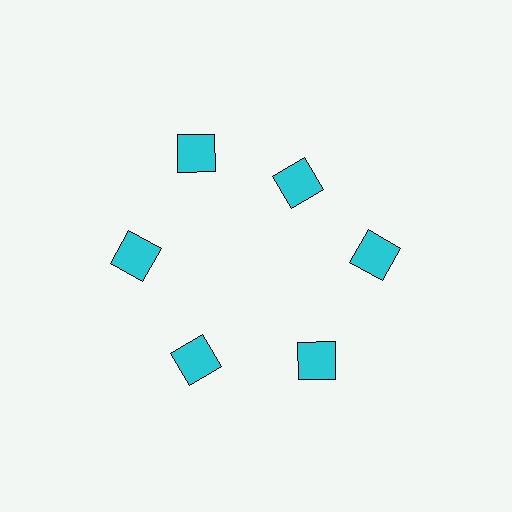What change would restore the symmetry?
The symmetry would be restored by moving it outward, back onto the ring so that all 6 squares sit at equal angles and equal distance from the center.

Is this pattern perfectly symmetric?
No. The 6 cyan squares are arranged in a ring, but one element near the 1 o'clock position is pulled inward toward the center, breaking the 6-fold rotational symmetry.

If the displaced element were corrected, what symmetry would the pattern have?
It would have 6-fold rotational symmetry — the pattern would map onto itself every 60 degrees.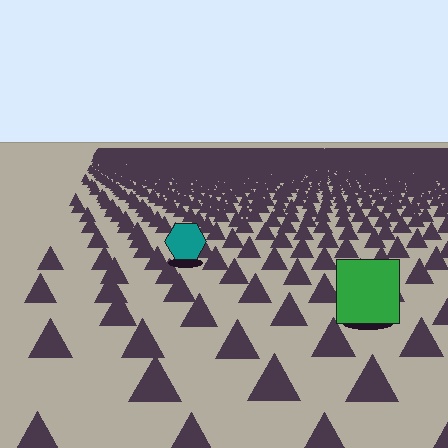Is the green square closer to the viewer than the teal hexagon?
Yes. The green square is closer — you can tell from the texture gradient: the ground texture is coarser near it.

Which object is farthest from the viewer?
The teal hexagon is farthest from the viewer. It appears smaller and the ground texture around it is denser.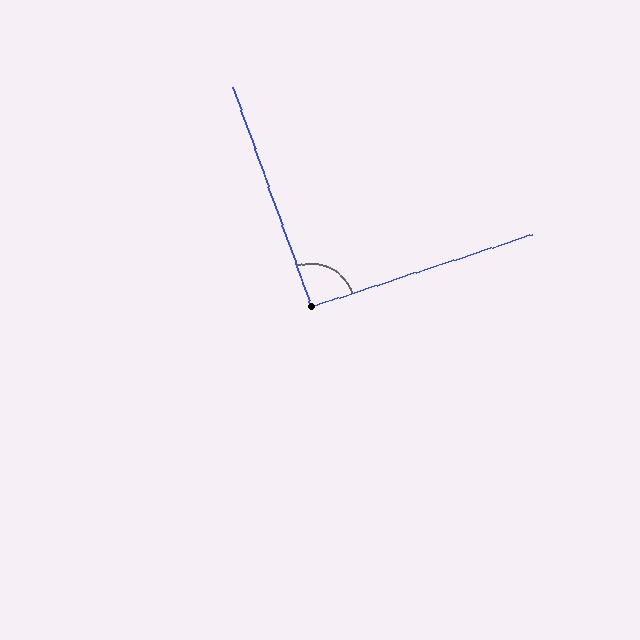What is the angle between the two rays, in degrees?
Approximately 92 degrees.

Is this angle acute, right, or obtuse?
It is approximately a right angle.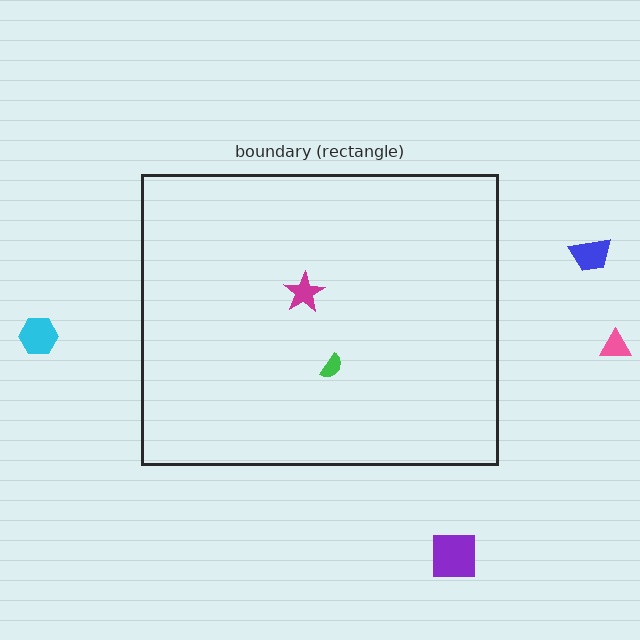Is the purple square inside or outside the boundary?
Outside.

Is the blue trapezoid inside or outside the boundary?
Outside.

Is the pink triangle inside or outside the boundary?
Outside.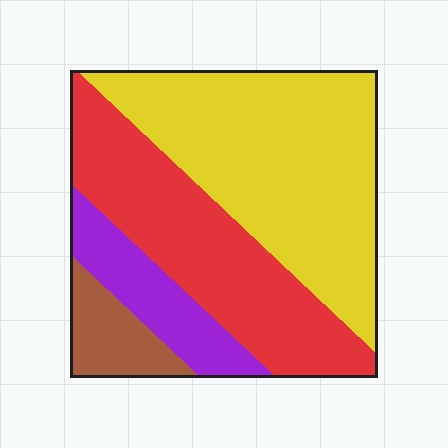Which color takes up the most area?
Yellow, at roughly 45%.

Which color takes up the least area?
Brown, at roughly 10%.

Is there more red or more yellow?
Yellow.